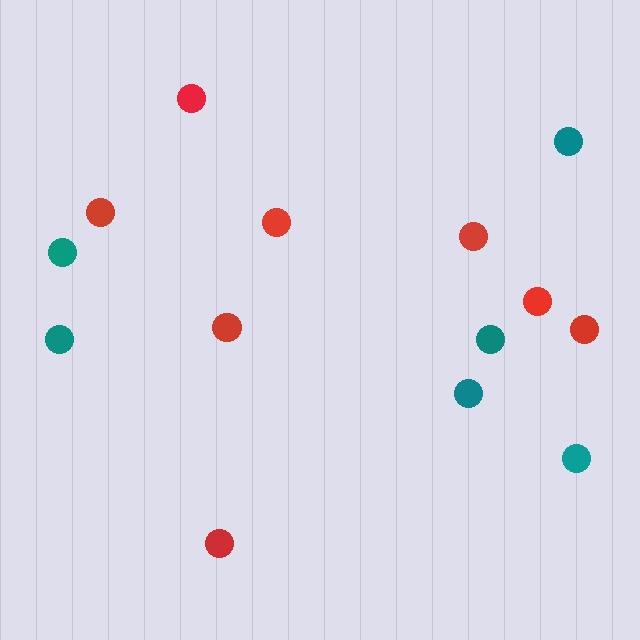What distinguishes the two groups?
There are 2 groups: one group of teal circles (6) and one group of red circles (8).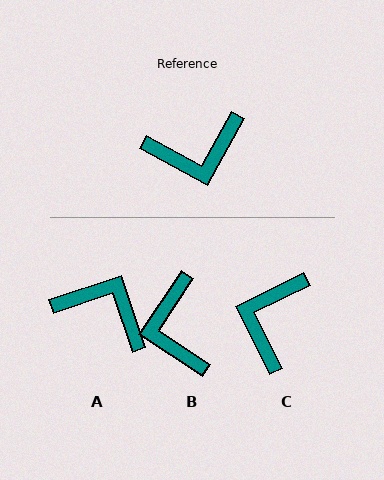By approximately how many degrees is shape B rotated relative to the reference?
Approximately 95 degrees clockwise.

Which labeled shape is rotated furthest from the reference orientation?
A, about 138 degrees away.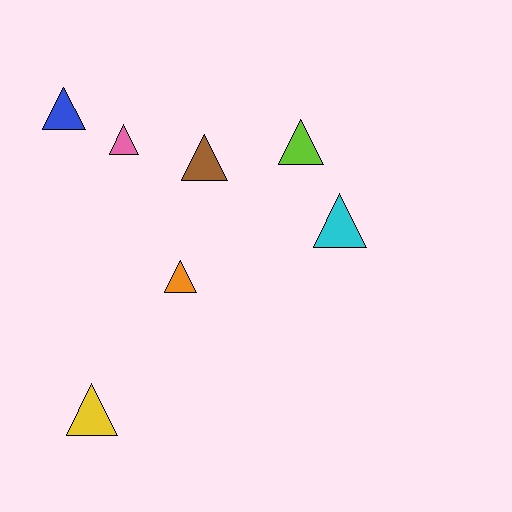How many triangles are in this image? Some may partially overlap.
There are 7 triangles.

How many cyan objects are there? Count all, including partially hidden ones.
There is 1 cyan object.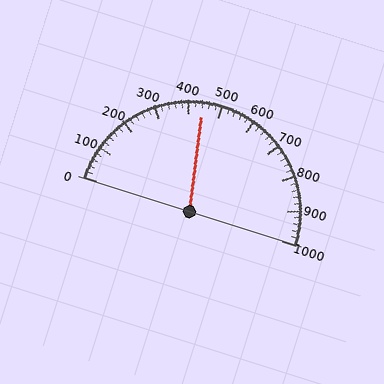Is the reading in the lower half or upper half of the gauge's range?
The reading is in the lower half of the range (0 to 1000).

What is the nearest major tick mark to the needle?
The nearest major tick mark is 400.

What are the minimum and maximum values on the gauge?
The gauge ranges from 0 to 1000.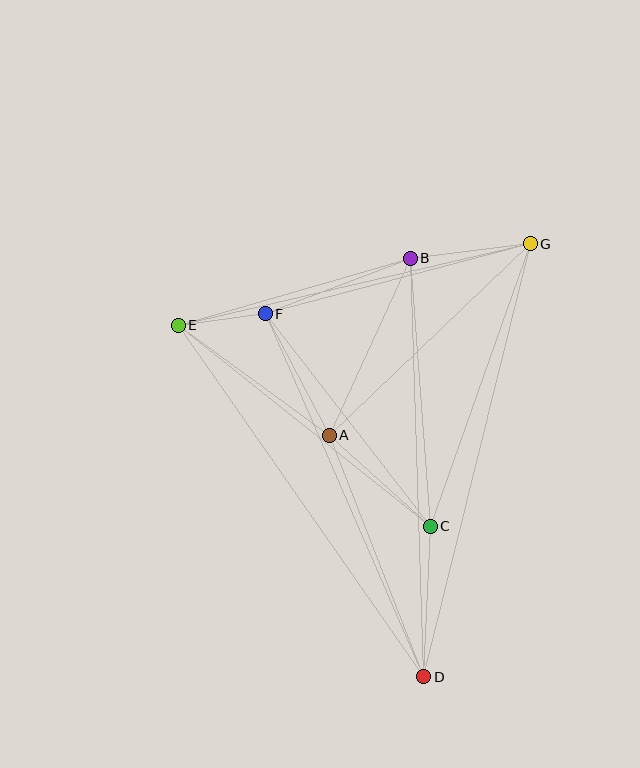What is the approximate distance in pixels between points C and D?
The distance between C and D is approximately 150 pixels.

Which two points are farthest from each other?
Points D and G are farthest from each other.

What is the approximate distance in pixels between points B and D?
The distance between B and D is approximately 419 pixels.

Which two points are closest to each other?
Points E and F are closest to each other.